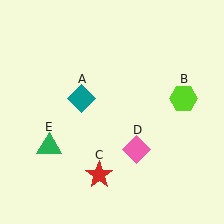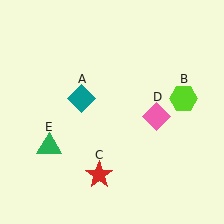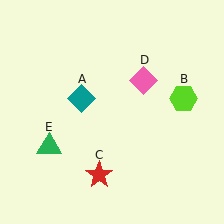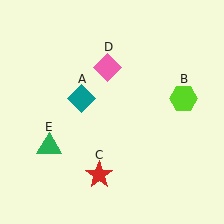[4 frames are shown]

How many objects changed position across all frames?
1 object changed position: pink diamond (object D).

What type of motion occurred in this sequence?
The pink diamond (object D) rotated counterclockwise around the center of the scene.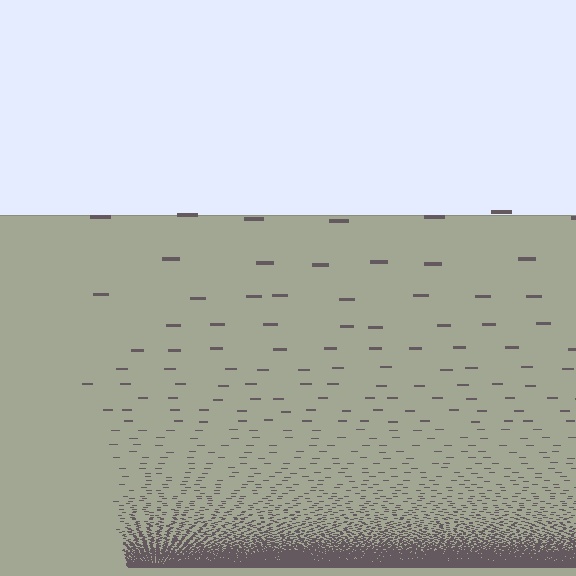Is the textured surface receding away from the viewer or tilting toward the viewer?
The surface appears to tilt toward the viewer. Texture elements get larger and sparser toward the top.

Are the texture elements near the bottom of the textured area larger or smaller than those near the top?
Smaller. The gradient is inverted — elements near the bottom are smaller and denser.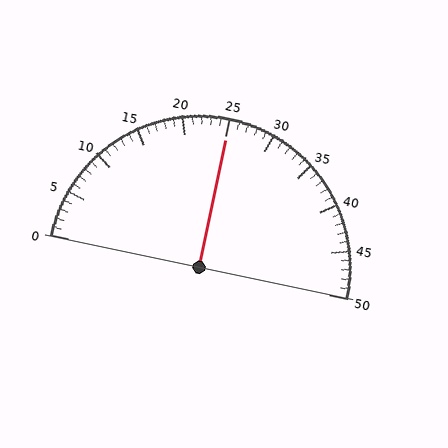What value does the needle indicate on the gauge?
The needle indicates approximately 25.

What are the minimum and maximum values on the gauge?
The gauge ranges from 0 to 50.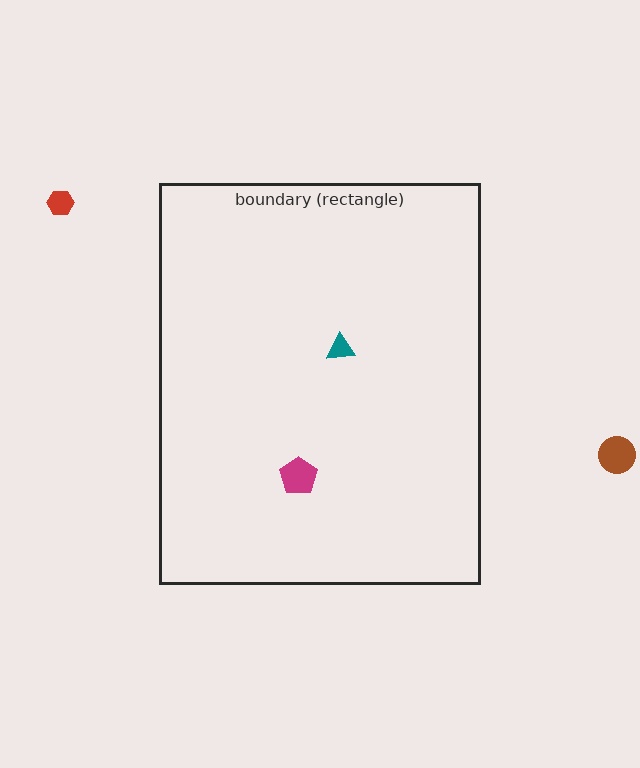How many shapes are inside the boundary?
2 inside, 2 outside.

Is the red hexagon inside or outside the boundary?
Outside.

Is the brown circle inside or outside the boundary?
Outside.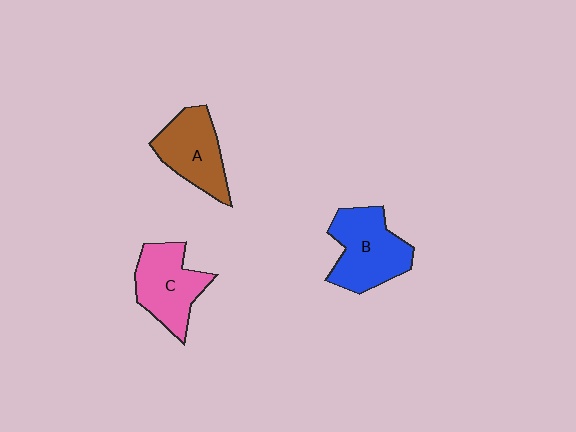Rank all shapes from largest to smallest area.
From largest to smallest: B (blue), C (pink), A (brown).